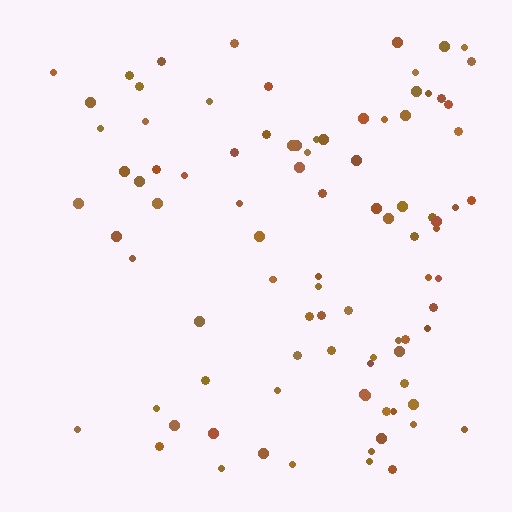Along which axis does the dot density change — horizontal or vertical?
Horizontal.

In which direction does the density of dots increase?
From left to right, with the right side densest.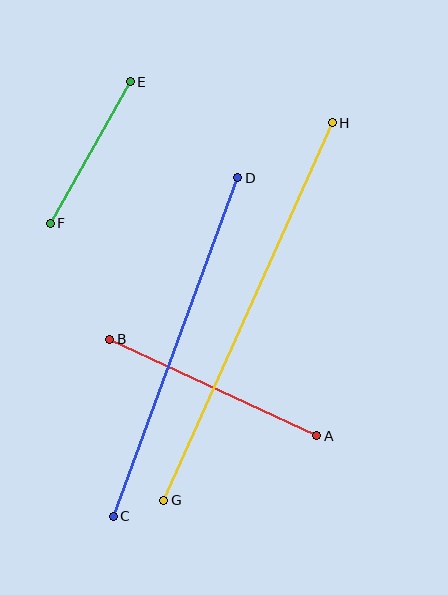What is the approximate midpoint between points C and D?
The midpoint is at approximately (175, 347) pixels.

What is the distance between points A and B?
The distance is approximately 229 pixels.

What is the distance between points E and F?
The distance is approximately 162 pixels.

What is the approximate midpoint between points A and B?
The midpoint is at approximately (213, 387) pixels.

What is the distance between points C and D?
The distance is approximately 361 pixels.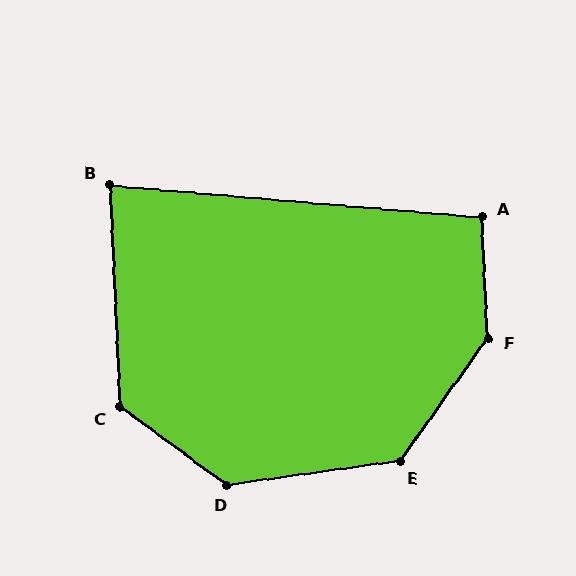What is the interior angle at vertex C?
Approximately 129 degrees (obtuse).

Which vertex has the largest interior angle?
F, at approximately 141 degrees.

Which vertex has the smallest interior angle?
B, at approximately 82 degrees.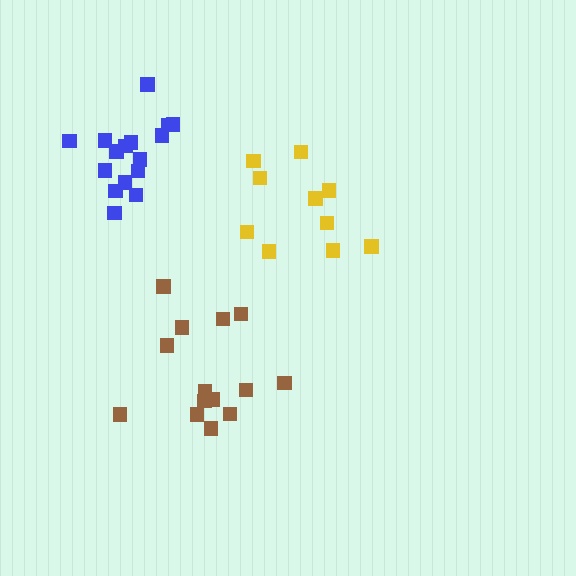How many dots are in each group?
Group 1: 10 dots, Group 2: 14 dots, Group 3: 16 dots (40 total).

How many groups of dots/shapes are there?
There are 3 groups.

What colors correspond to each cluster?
The clusters are colored: yellow, brown, blue.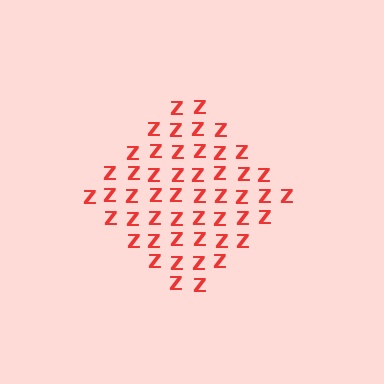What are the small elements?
The small elements are letter Z's.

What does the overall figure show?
The overall figure shows a diamond.